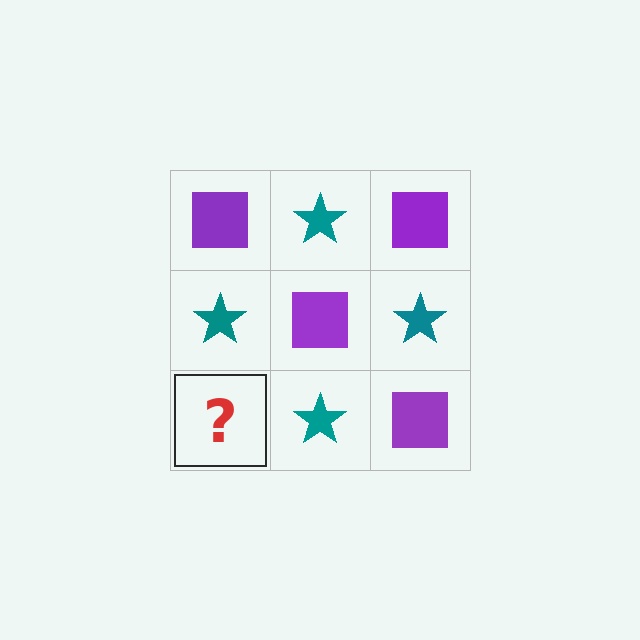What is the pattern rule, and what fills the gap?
The rule is that it alternates purple square and teal star in a checkerboard pattern. The gap should be filled with a purple square.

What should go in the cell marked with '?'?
The missing cell should contain a purple square.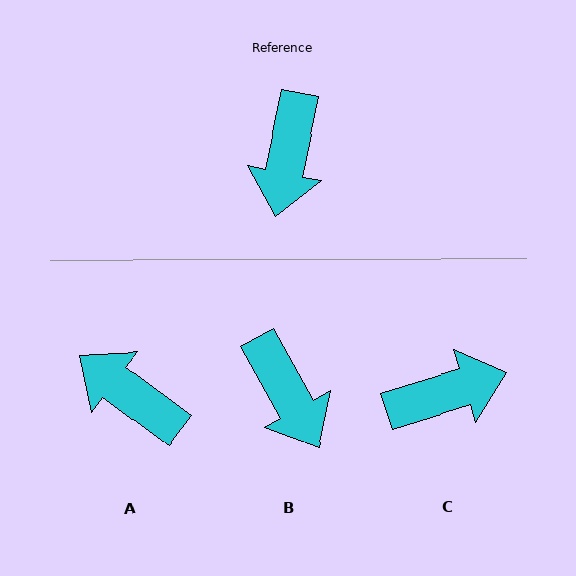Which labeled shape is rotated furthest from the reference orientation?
C, about 119 degrees away.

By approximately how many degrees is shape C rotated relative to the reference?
Approximately 119 degrees counter-clockwise.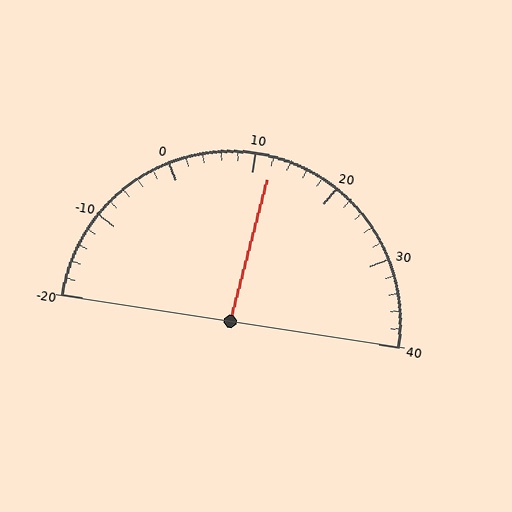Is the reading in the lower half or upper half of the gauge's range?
The reading is in the upper half of the range (-20 to 40).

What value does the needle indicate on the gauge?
The needle indicates approximately 12.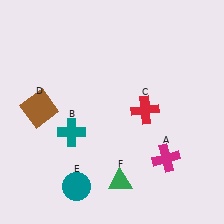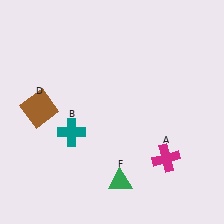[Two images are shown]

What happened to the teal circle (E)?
The teal circle (E) was removed in Image 2. It was in the bottom-left area of Image 1.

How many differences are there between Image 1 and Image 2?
There are 2 differences between the two images.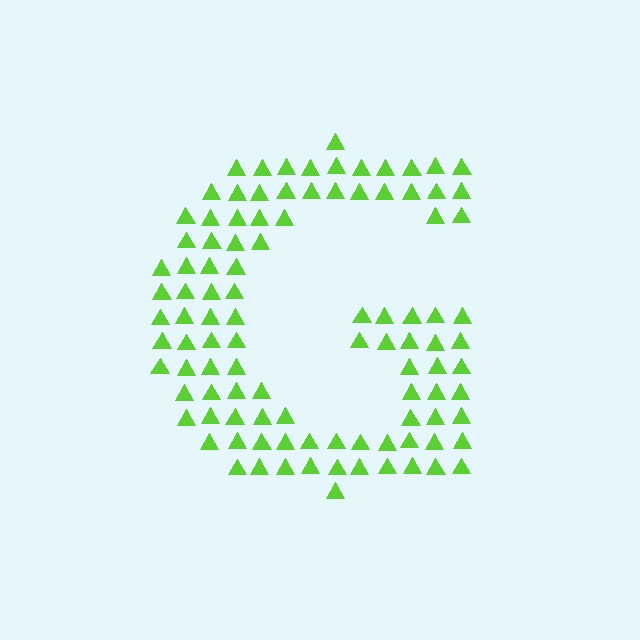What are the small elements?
The small elements are triangles.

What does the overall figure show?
The overall figure shows the letter G.